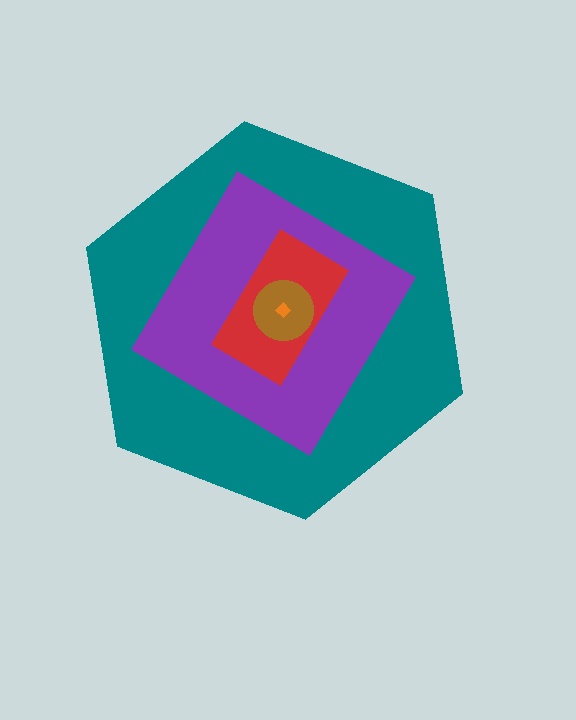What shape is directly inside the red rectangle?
The brown circle.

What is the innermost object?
The orange diamond.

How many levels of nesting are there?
5.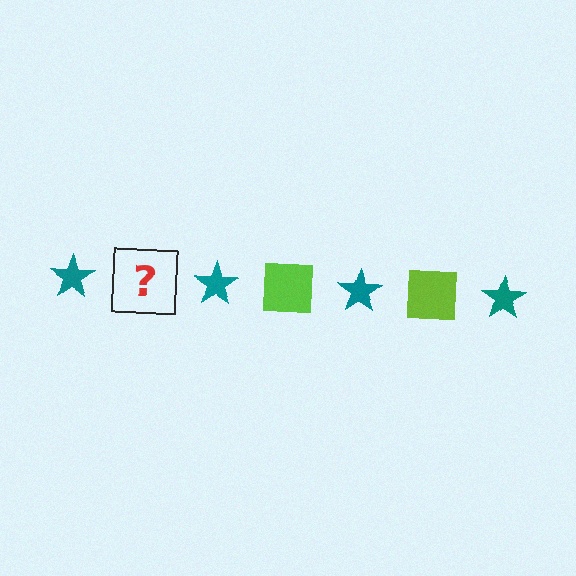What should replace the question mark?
The question mark should be replaced with a lime square.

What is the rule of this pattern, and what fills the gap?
The rule is that the pattern alternates between teal star and lime square. The gap should be filled with a lime square.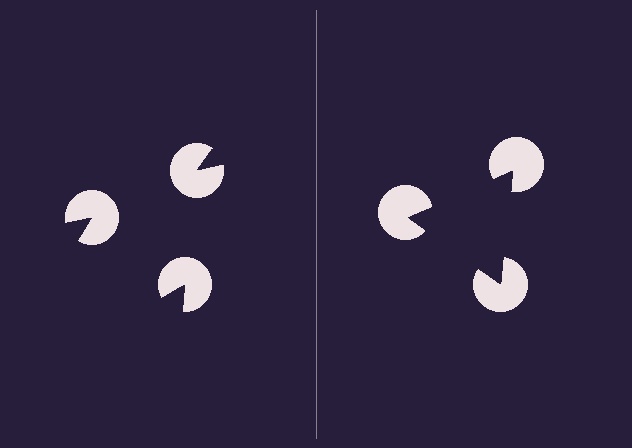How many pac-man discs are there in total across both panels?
6 — 3 on each side.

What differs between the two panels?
The pac-man discs are positioned identically on both sides; only the wedge orientations differ. On the right they align to a triangle; on the left they are misaligned.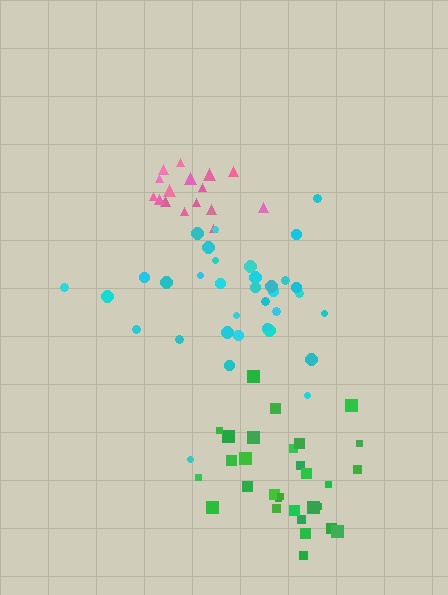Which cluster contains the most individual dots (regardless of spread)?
Cyan (35).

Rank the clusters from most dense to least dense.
pink, green, cyan.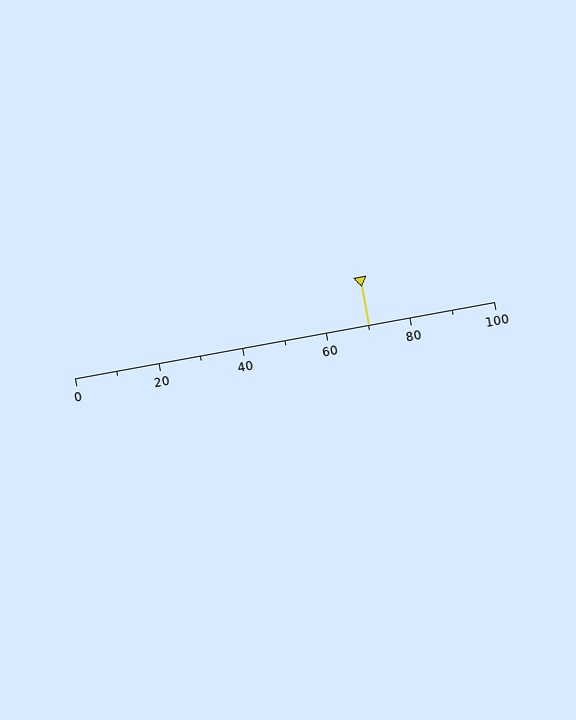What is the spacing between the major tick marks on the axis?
The major ticks are spaced 20 apart.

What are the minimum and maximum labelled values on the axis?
The axis runs from 0 to 100.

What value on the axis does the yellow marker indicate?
The marker indicates approximately 70.